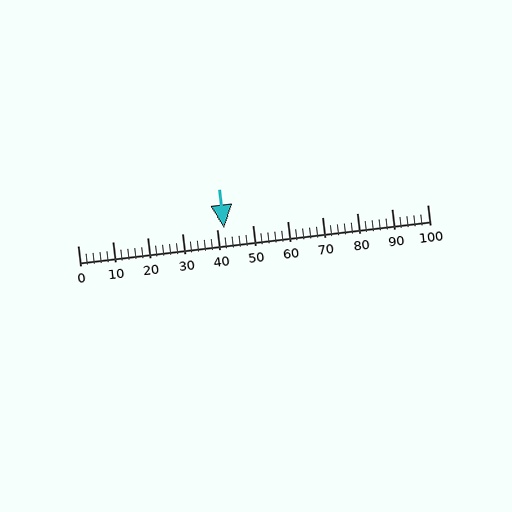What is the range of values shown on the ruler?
The ruler shows values from 0 to 100.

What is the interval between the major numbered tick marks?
The major tick marks are spaced 10 units apart.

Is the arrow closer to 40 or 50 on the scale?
The arrow is closer to 40.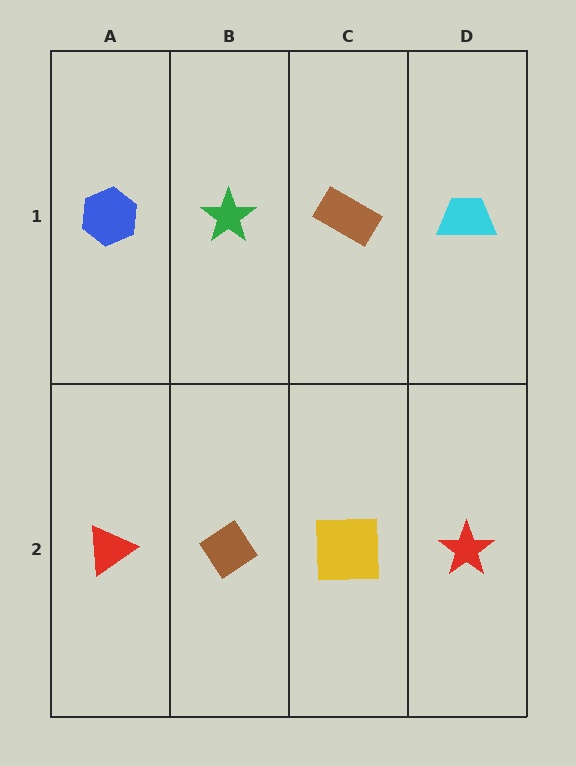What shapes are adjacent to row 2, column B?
A green star (row 1, column B), a red triangle (row 2, column A), a yellow square (row 2, column C).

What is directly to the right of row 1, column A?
A green star.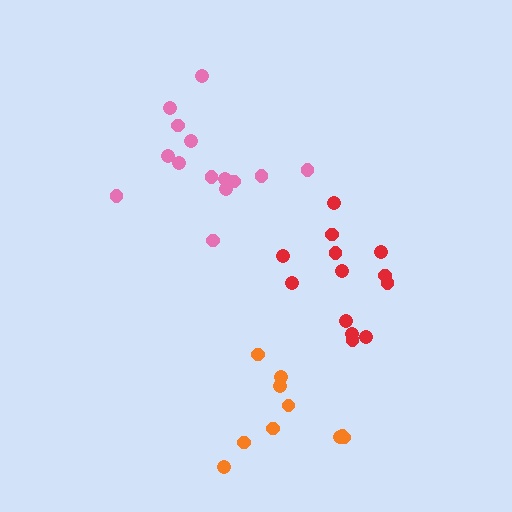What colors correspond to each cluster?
The clusters are colored: pink, orange, red.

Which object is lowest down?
The orange cluster is bottommost.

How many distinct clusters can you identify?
There are 3 distinct clusters.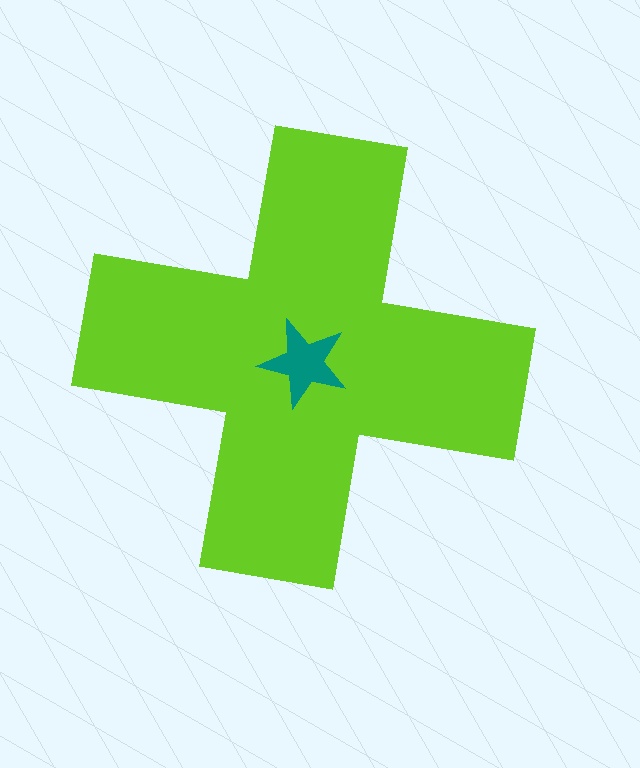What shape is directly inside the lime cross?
The teal star.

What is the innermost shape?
The teal star.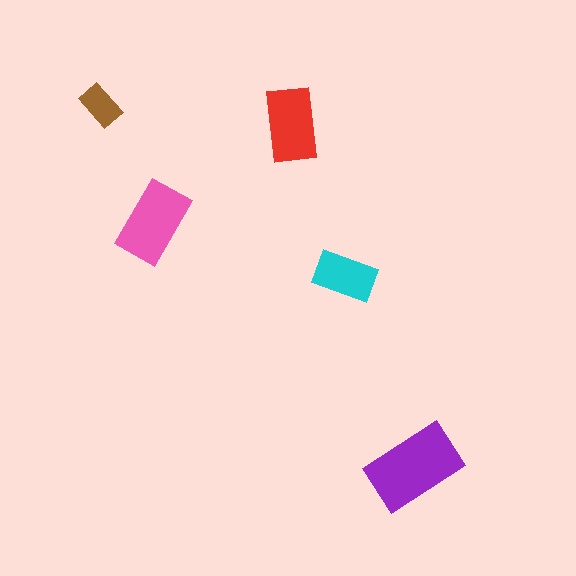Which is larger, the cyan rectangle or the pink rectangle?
The pink one.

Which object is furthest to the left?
The brown rectangle is leftmost.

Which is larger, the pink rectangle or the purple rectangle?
The purple one.